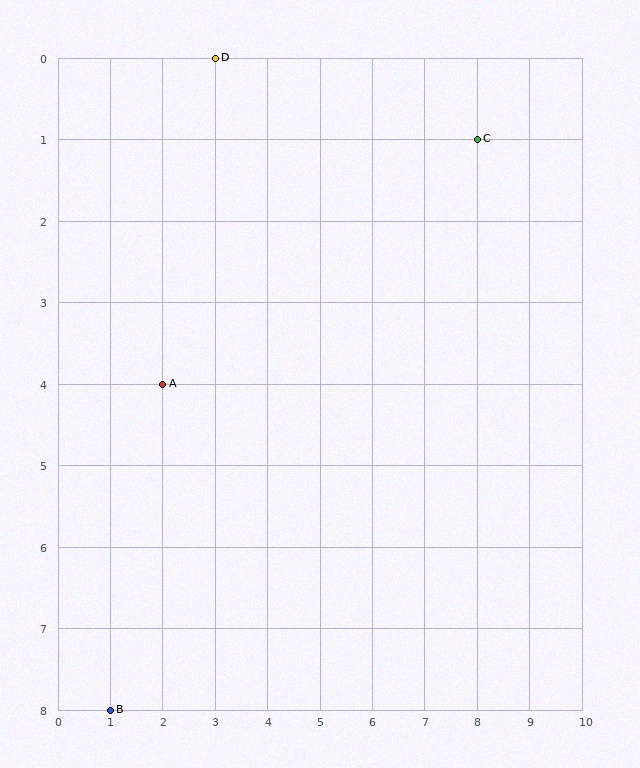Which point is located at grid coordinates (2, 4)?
Point A is at (2, 4).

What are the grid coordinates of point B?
Point B is at grid coordinates (1, 8).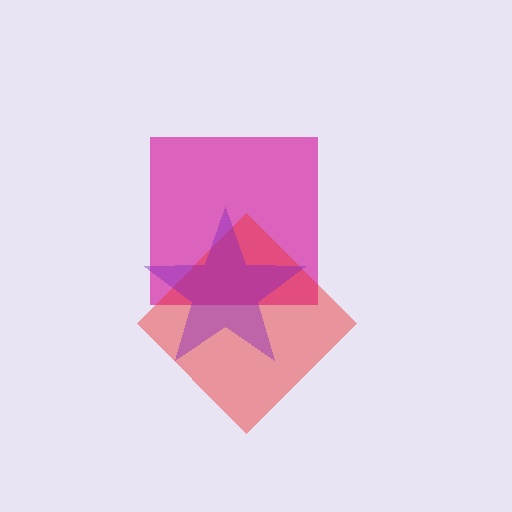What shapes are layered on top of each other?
The layered shapes are: a magenta square, a red diamond, a purple star.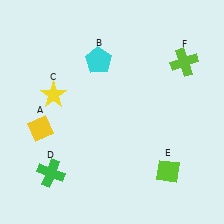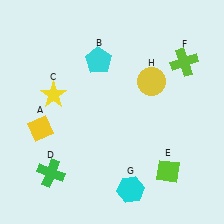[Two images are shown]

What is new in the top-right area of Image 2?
A yellow circle (H) was added in the top-right area of Image 2.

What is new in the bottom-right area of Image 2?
A cyan hexagon (G) was added in the bottom-right area of Image 2.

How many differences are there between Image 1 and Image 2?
There are 2 differences between the two images.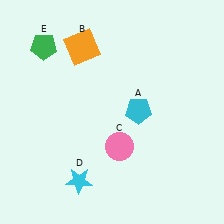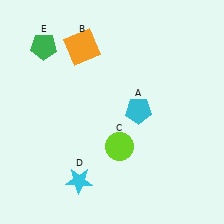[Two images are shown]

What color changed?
The circle (C) changed from pink in Image 1 to lime in Image 2.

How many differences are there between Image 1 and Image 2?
There is 1 difference between the two images.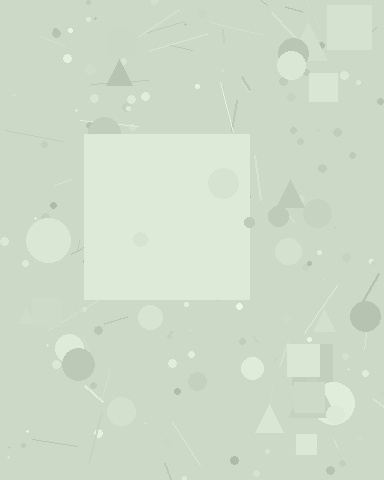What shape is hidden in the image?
A square is hidden in the image.